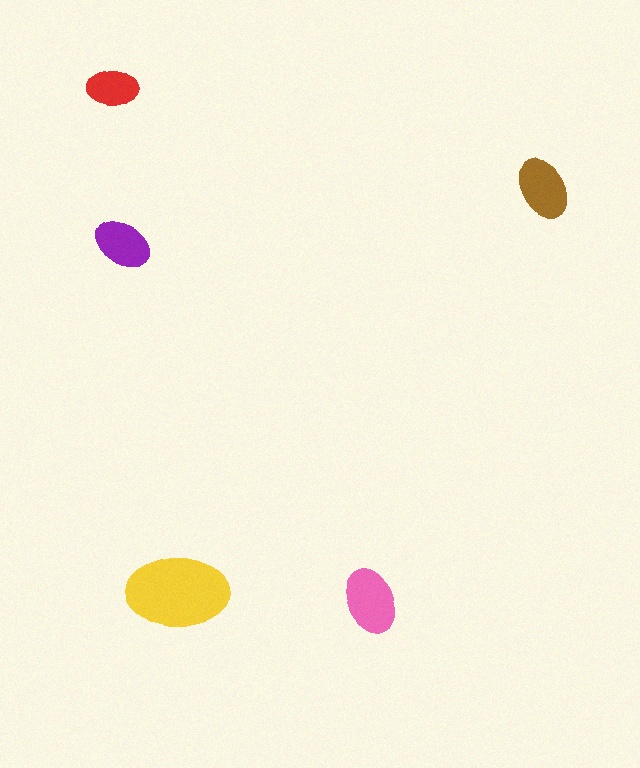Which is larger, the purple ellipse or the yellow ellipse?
The yellow one.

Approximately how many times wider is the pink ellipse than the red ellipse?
About 1.5 times wider.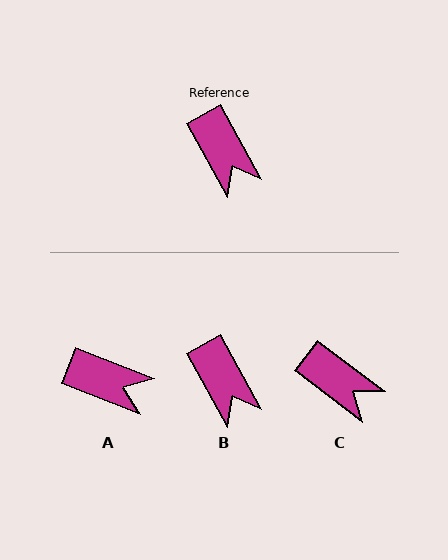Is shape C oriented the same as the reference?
No, it is off by about 24 degrees.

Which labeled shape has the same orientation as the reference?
B.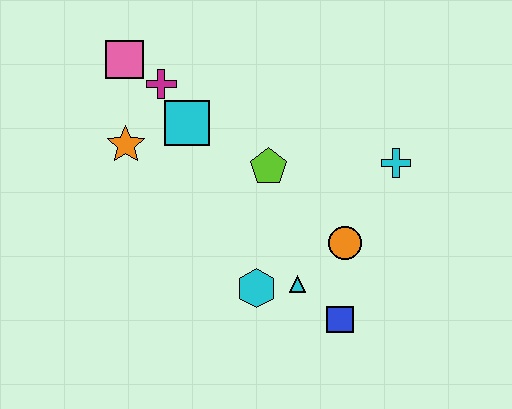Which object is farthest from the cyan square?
The blue square is farthest from the cyan square.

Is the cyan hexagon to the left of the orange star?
No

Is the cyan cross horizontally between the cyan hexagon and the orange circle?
No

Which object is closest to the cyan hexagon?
The cyan triangle is closest to the cyan hexagon.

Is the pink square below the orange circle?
No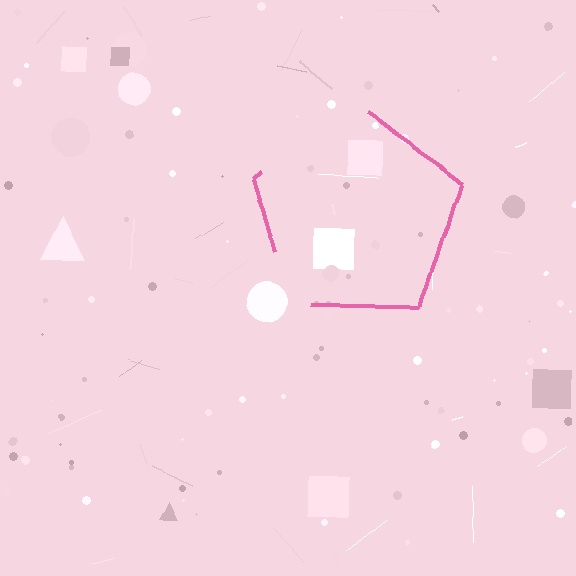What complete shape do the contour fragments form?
The contour fragments form a pentagon.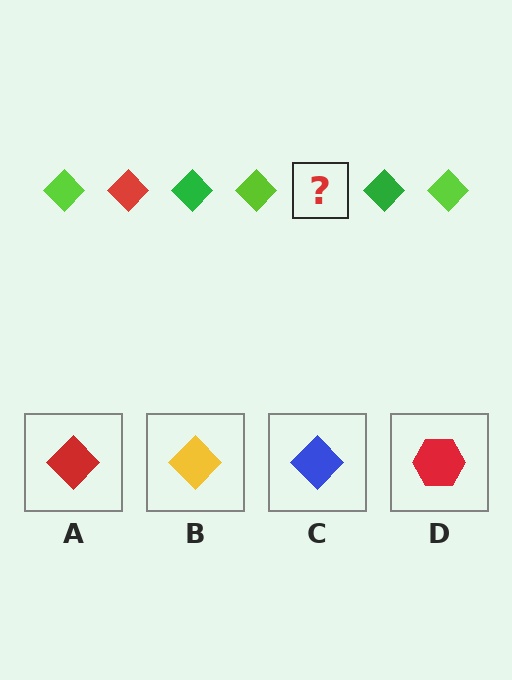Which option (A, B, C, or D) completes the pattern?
A.